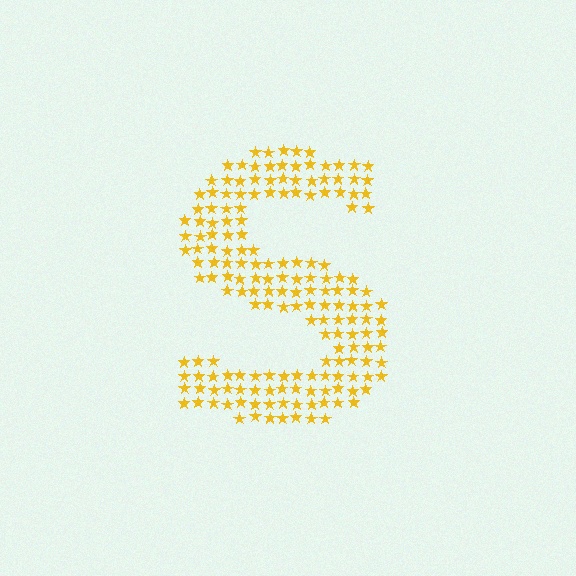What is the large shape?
The large shape is the letter S.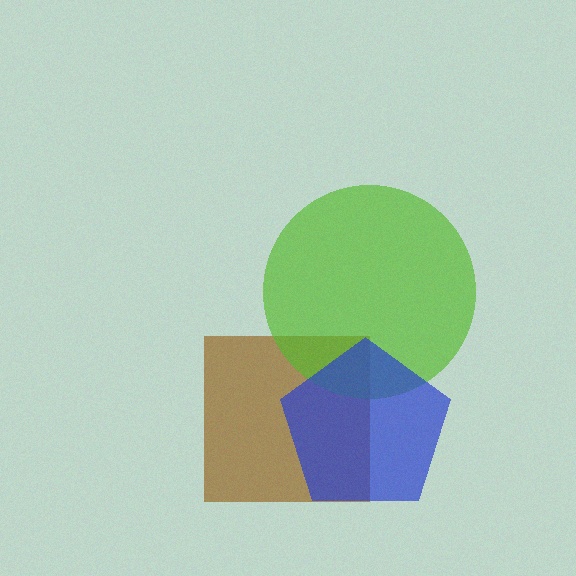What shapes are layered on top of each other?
The layered shapes are: a brown square, a lime circle, a blue pentagon.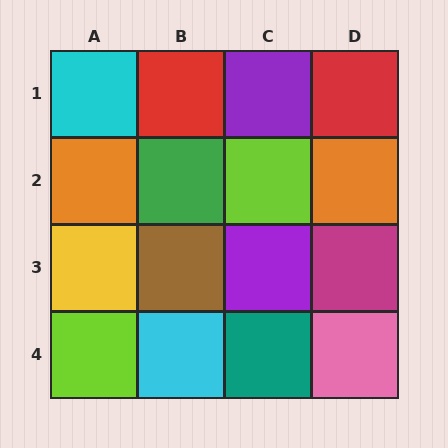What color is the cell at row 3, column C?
Purple.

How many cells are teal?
1 cell is teal.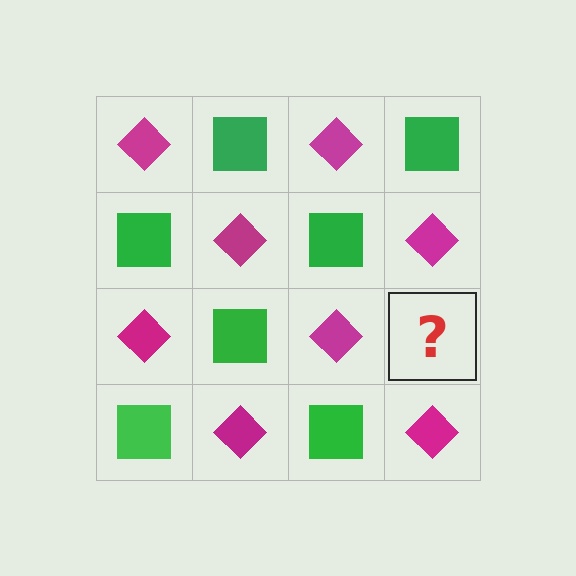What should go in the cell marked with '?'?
The missing cell should contain a green square.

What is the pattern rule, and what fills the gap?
The rule is that it alternates magenta diamond and green square in a checkerboard pattern. The gap should be filled with a green square.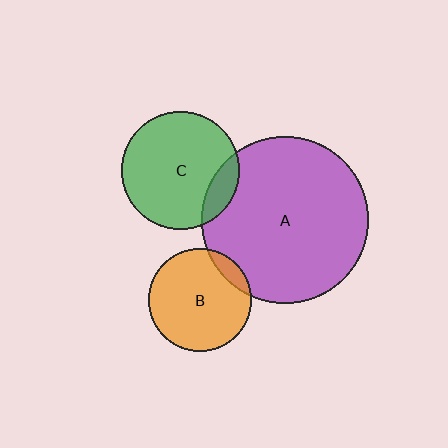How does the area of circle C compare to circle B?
Approximately 1.3 times.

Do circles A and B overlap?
Yes.